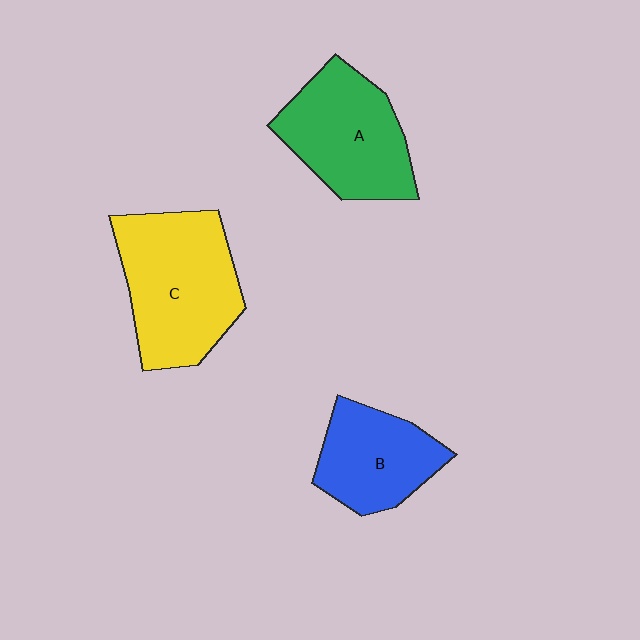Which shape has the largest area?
Shape C (yellow).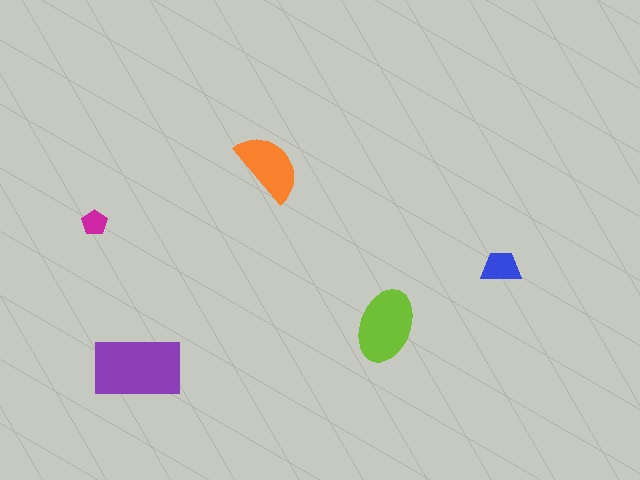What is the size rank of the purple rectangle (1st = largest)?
1st.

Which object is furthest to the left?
The magenta pentagon is leftmost.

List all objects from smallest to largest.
The magenta pentagon, the blue trapezoid, the orange semicircle, the lime ellipse, the purple rectangle.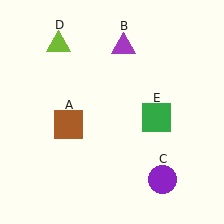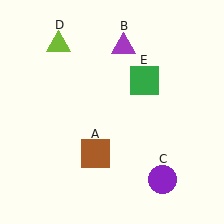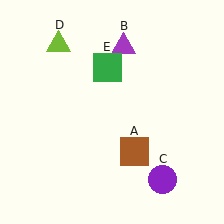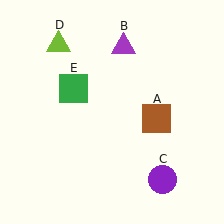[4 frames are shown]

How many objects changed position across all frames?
2 objects changed position: brown square (object A), green square (object E).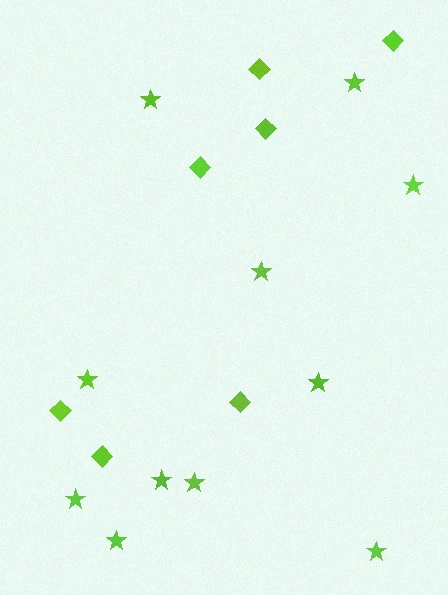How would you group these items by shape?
There are 2 groups: one group of diamonds (7) and one group of stars (11).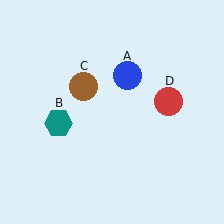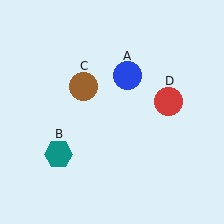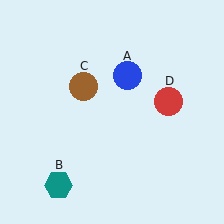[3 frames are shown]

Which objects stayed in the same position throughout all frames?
Blue circle (object A) and brown circle (object C) and red circle (object D) remained stationary.